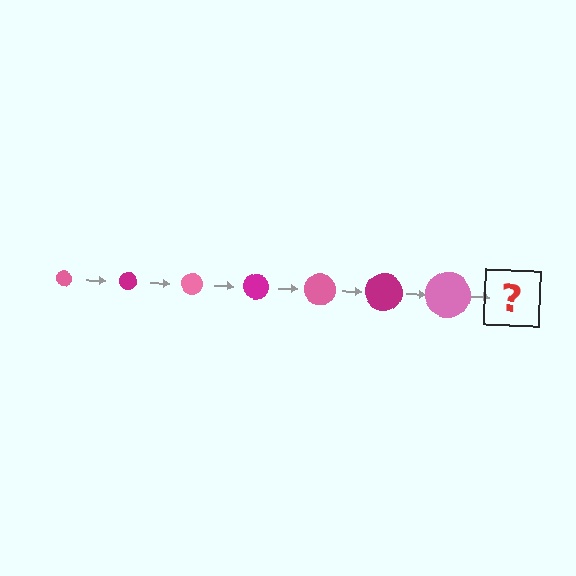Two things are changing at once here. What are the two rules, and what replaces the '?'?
The two rules are that the circle grows larger each step and the color cycles through pink and magenta. The '?' should be a magenta circle, larger than the previous one.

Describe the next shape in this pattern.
It should be a magenta circle, larger than the previous one.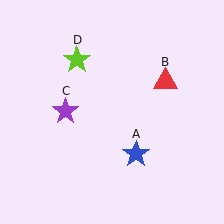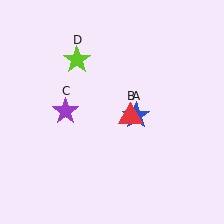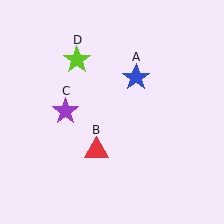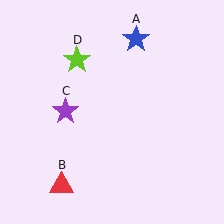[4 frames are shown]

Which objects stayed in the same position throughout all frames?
Purple star (object C) and lime star (object D) remained stationary.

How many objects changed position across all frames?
2 objects changed position: blue star (object A), red triangle (object B).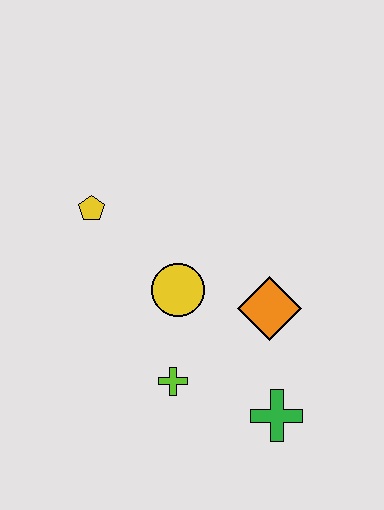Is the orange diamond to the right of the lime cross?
Yes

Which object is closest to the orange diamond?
The yellow circle is closest to the orange diamond.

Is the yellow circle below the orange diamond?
No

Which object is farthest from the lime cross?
The yellow pentagon is farthest from the lime cross.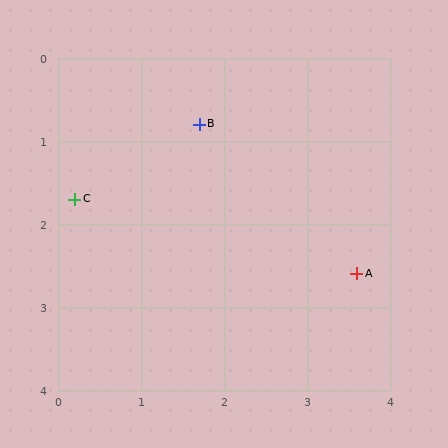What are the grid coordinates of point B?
Point B is at approximately (1.7, 0.8).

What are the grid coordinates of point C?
Point C is at approximately (0.2, 1.7).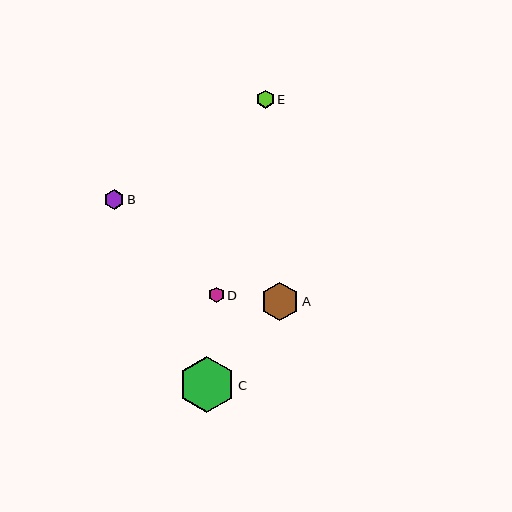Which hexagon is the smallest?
Hexagon D is the smallest with a size of approximately 16 pixels.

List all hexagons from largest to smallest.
From largest to smallest: C, A, B, E, D.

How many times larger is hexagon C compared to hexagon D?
Hexagon C is approximately 3.6 times the size of hexagon D.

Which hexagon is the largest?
Hexagon C is the largest with a size of approximately 56 pixels.